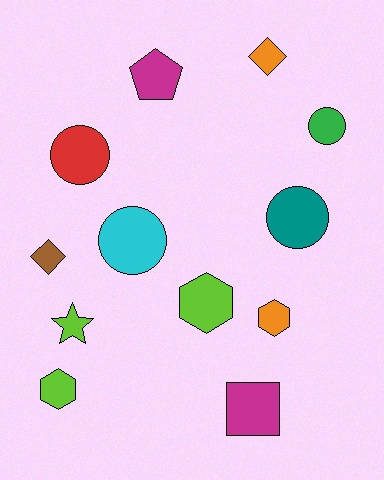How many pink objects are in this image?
There are no pink objects.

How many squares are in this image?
There is 1 square.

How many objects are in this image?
There are 12 objects.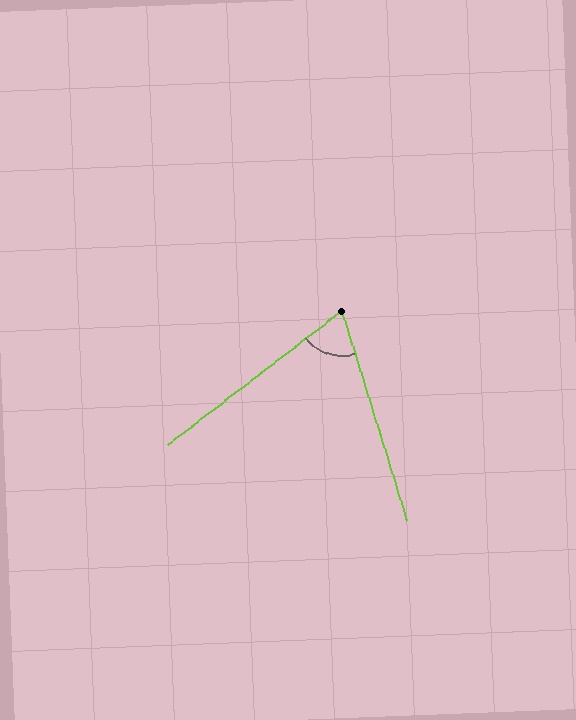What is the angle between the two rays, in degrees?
Approximately 70 degrees.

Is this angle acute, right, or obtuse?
It is acute.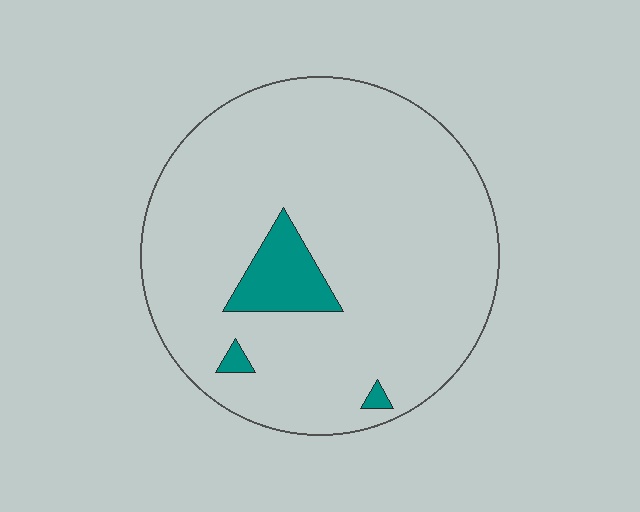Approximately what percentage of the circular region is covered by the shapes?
Approximately 10%.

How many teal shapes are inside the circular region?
3.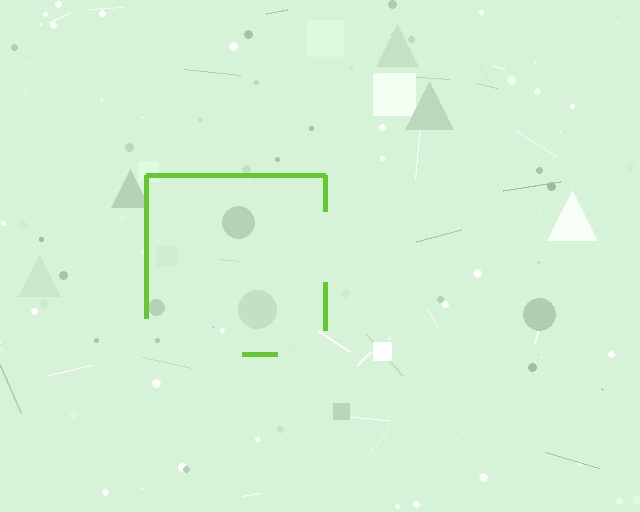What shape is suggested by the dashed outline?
The dashed outline suggests a square.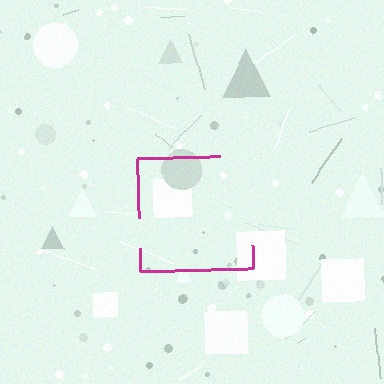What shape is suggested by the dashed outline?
The dashed outline suggests a square.